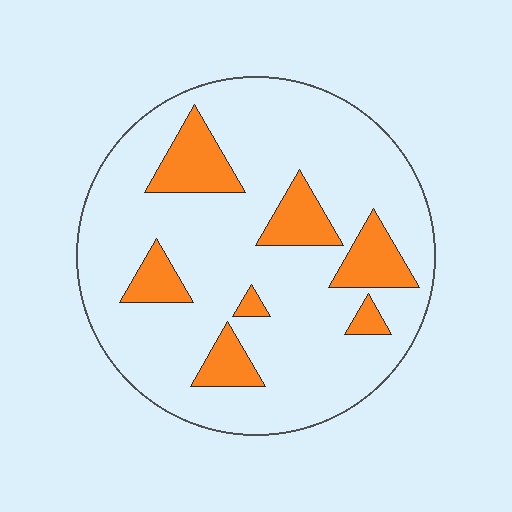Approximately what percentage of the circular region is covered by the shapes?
Approximately 20%.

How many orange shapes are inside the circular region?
7.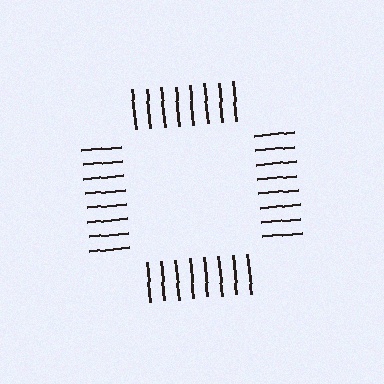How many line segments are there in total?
32 — 8 along each of the 4 edges.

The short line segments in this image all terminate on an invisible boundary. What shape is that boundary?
An illusory square — the line segments terminate on its edges but no continuous stroke is drawn.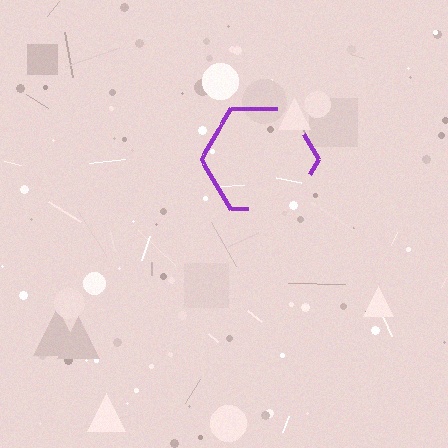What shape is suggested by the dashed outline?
The dashed outline suggests a hexagon.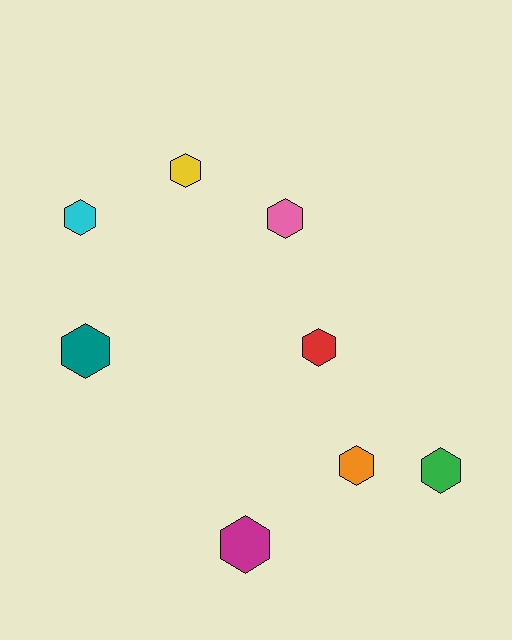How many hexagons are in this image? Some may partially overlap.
There are 8 hexagons.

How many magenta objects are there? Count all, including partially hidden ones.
There is 1 magenta object.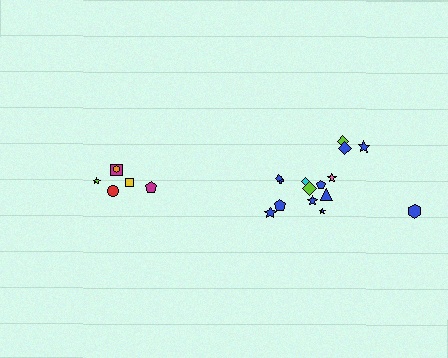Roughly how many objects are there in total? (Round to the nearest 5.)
Roughly 20 objects in total.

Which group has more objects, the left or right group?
The right group.